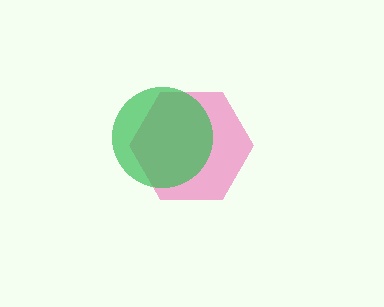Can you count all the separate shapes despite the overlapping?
Yes, there are 2 separate shapes.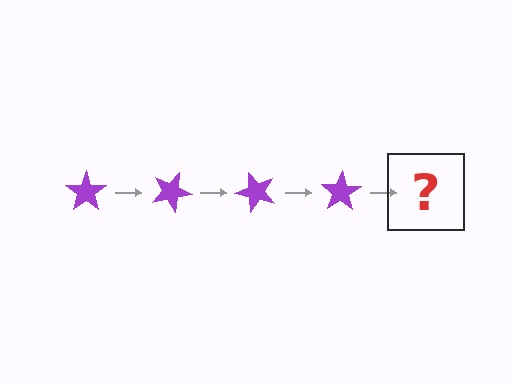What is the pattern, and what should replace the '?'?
The pattern is that the star rotates 25 degrees each step. The '?' should be a purple star rotated 100 degrees.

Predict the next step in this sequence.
The next step is a purple star rotated 100 degrees.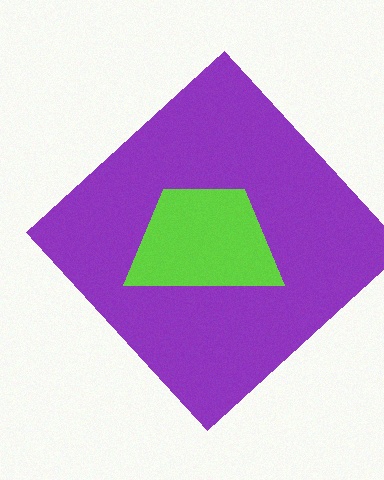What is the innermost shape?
The lime trapezoid.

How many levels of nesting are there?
2.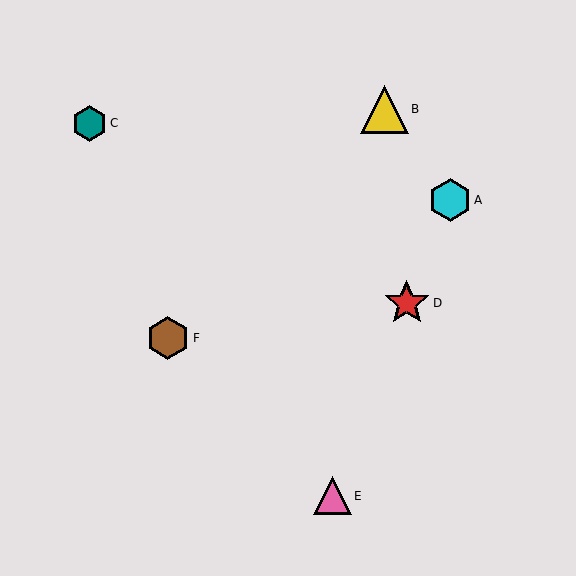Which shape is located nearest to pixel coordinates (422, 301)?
The red star (labeled D) at (407, 303) is nearest to that location.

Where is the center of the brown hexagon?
The center of the brown hexagon is at (168, 338).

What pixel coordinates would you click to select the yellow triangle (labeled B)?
Click at (384, 109) to select the yellow triangle B.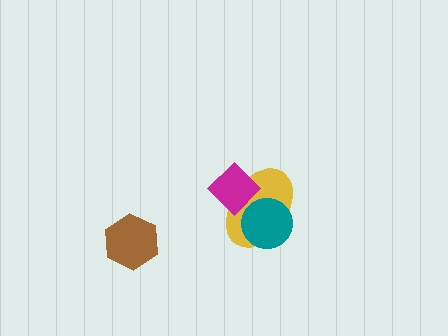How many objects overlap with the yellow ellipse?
2 objects overlap with the yellow ellipse.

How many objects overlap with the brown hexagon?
0 objects overlap with the brown hexagon.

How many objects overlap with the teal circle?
1 object overlaps with the teal circle.